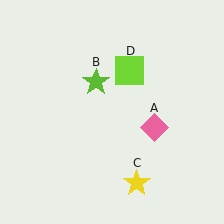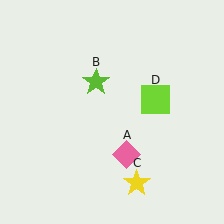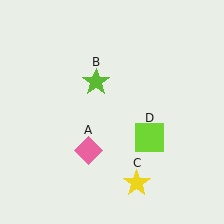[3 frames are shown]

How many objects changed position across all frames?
2 objects changed position: pink diamond (object A), lime square (object D).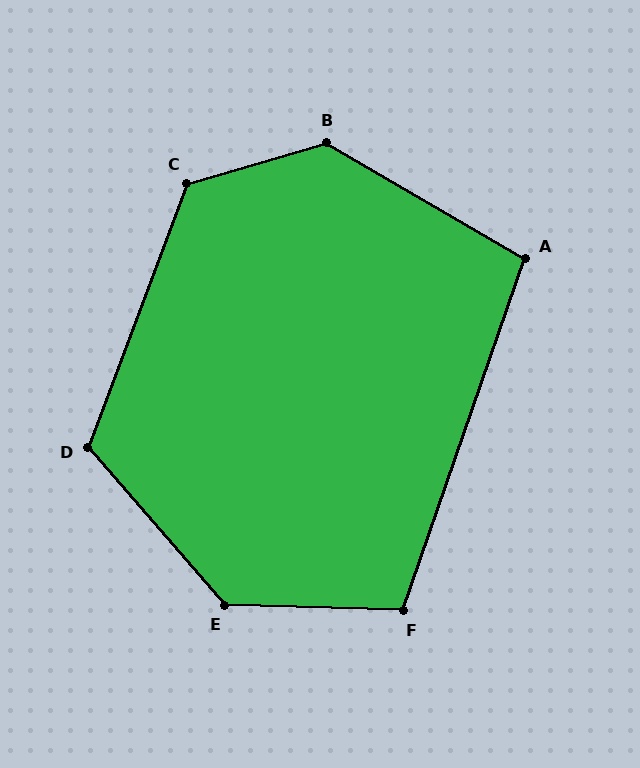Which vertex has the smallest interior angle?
A, at approximately 101 degrees.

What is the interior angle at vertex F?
Approximately 108 degrees (obtuse).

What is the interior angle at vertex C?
Approximately 127 degrees (obtuse).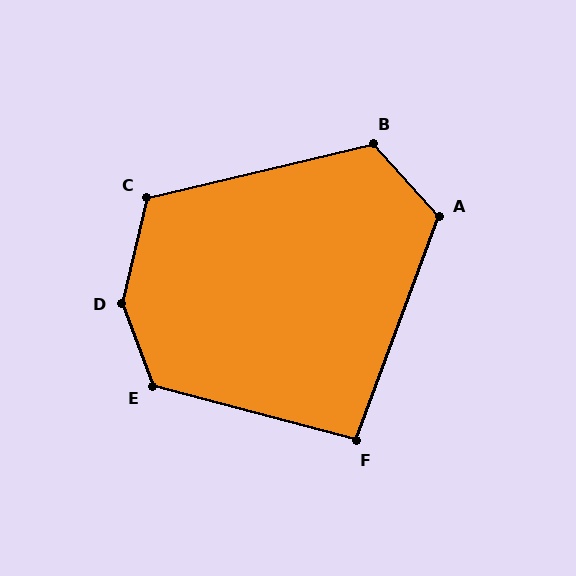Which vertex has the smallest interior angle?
F, at approximately 95 degrees.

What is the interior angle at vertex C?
Approximately 117 degrees (obtuse).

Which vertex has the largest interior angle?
D, at approximately 146 degrees.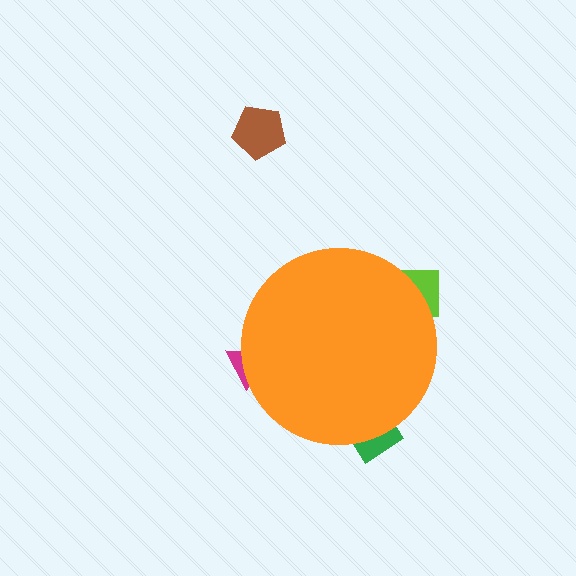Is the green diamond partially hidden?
Yes, the green diamond is partially hidden behind the orange circle.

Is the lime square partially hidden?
Yes, the lime square is partially hidden behind the orange circle.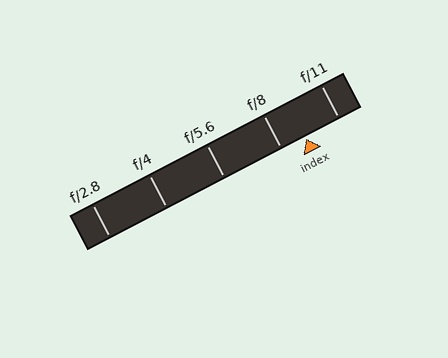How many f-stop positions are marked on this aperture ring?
There are 5 f-stop positions marked.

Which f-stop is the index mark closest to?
The index mark is closest to f/8.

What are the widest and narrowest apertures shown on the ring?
The widest aperture shown is f/2.8 and the narrowest is f/11.